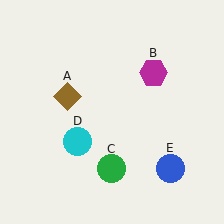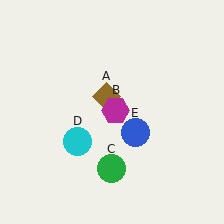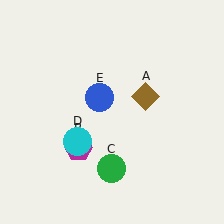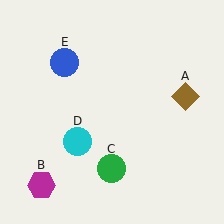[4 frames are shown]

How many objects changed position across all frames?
3 objects changed position: brown diamond (object A), magenta hexagon (object B), blue circle (object E).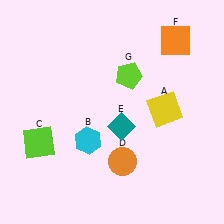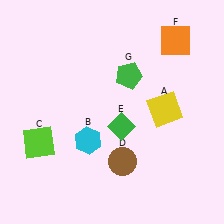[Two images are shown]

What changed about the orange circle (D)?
In Image 1, D is orange. In Image 2, it changed to brown.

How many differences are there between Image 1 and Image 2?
There are 3 differences between the two images.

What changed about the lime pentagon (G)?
In Image 1, G is lime. In Image 2, it changed to green.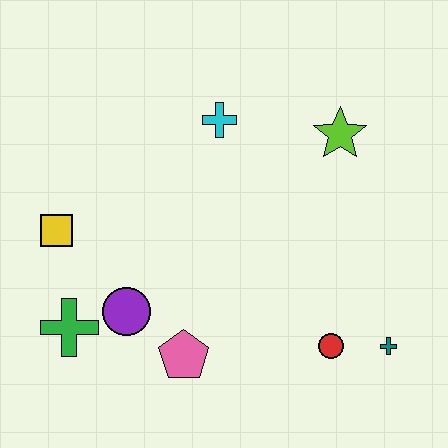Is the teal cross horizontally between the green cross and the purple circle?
No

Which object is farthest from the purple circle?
The lime star is farthest from the purple circle.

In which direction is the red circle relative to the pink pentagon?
The red circle is to the right of the pink pentagon.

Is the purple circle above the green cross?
Yes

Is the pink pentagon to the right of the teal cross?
No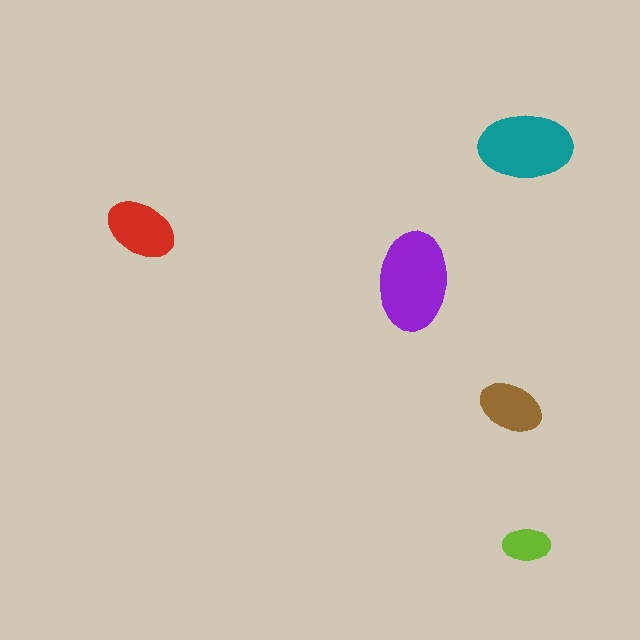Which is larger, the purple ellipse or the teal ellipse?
The purple one.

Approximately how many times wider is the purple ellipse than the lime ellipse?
About 2 times wider.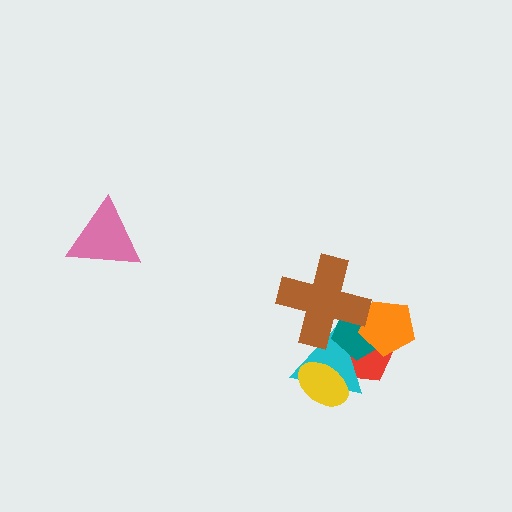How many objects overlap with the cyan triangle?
4 objects overlap with the cyan triangle.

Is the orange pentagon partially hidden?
No, no other shape covers it.